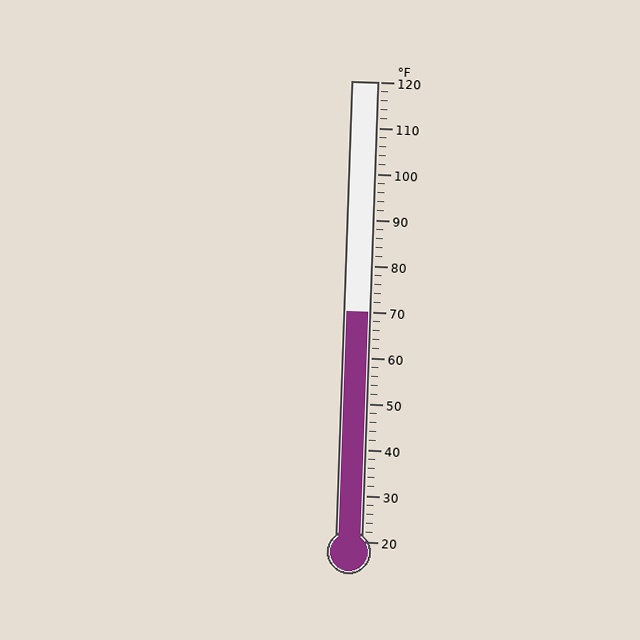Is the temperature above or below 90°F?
The temperature is below 90°F.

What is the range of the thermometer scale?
The thermometer scale ranges from 20°F to 120°F.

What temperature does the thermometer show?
The thermometer shows approximately 70°F.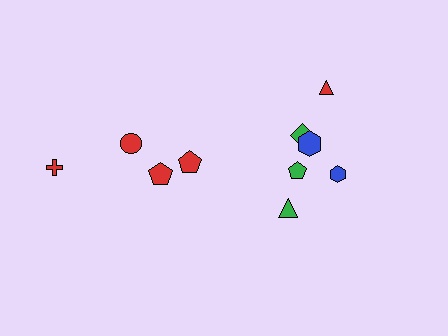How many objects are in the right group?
There are 6 objects.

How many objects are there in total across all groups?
There are 10 objects.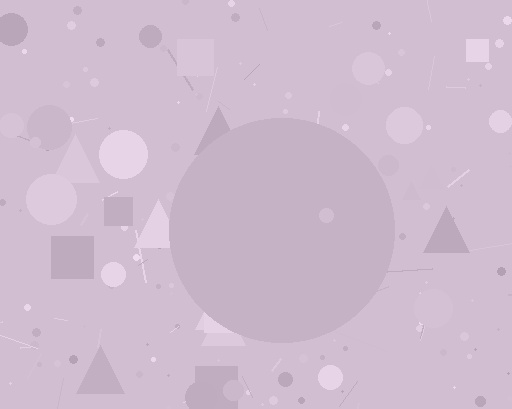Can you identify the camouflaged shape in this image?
The camouflaged shape is a circle.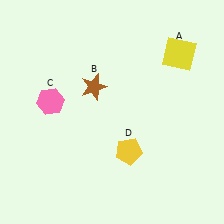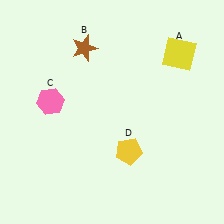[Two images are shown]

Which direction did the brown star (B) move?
The brown star (B) moved up.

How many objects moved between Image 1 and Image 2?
1 object moved between the two images.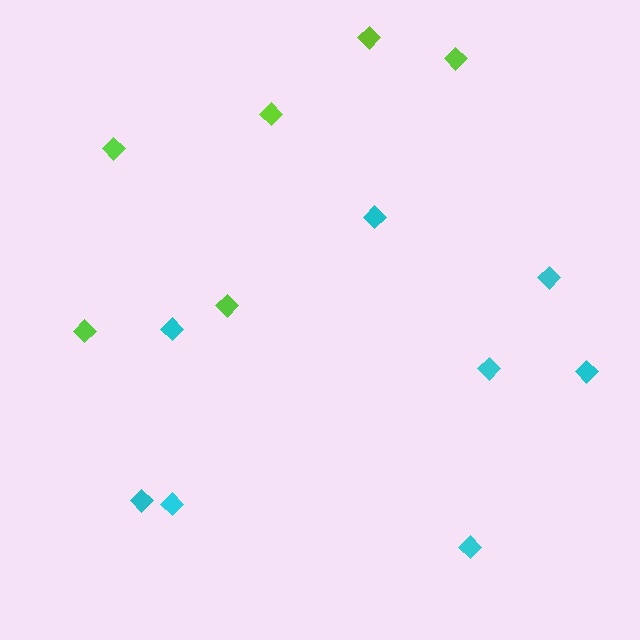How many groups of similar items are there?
There are 2 groups: one group of cyan diamonds (8) and one group of lime diamonds (6).